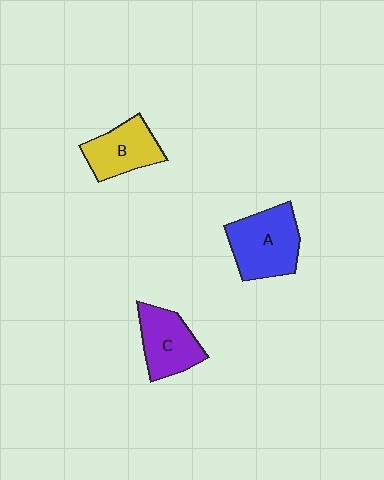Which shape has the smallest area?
Shape B (yellow).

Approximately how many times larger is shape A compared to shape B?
Approximately 1.3 times.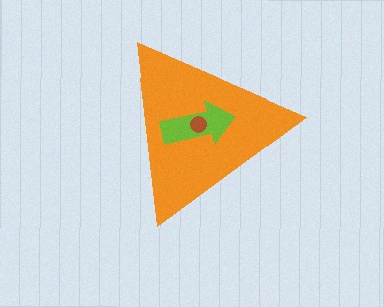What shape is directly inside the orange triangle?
The lime arrow.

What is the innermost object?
The brown circle.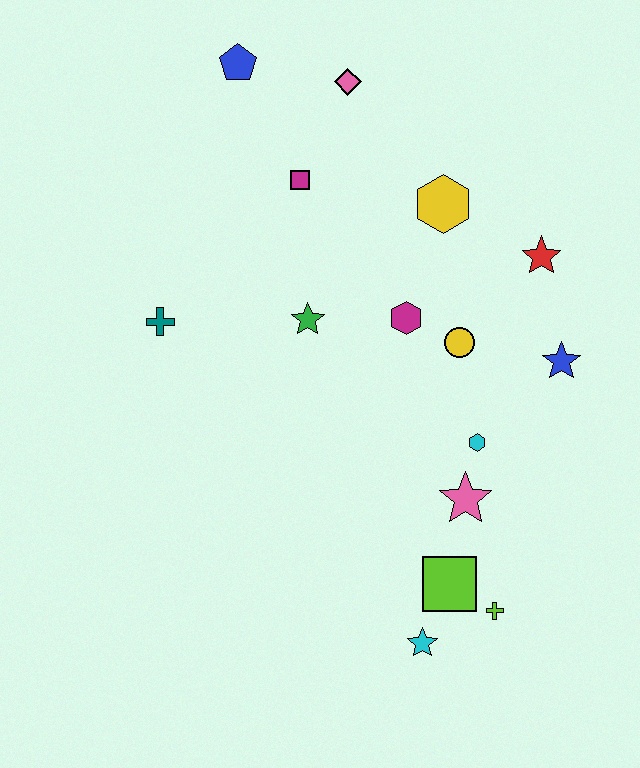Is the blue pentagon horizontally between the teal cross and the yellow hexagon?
Yes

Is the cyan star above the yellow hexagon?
No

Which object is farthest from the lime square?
The blue pentagon is farthest from the lime square.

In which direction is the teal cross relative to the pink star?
The teal cross is to the left of the pink star.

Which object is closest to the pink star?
The cyan hexagon is closest to the pink star.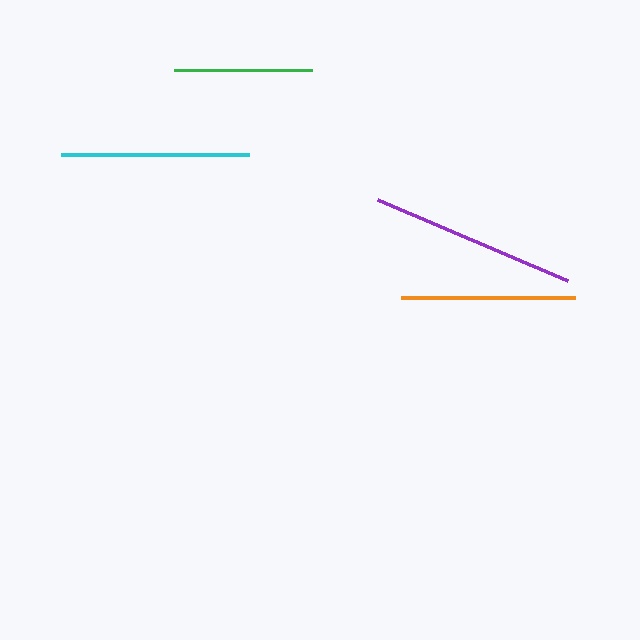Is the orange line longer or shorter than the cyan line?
The cyan line is longer than the orange line.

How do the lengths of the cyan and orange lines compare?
The cyan and orange lines are approximately the same length.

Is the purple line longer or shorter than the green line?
The purple line is longer than the green line.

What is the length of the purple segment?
The purple segment is approximately 206 pixels long.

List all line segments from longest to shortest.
From longest to shortest: purple, cyan, orange, green.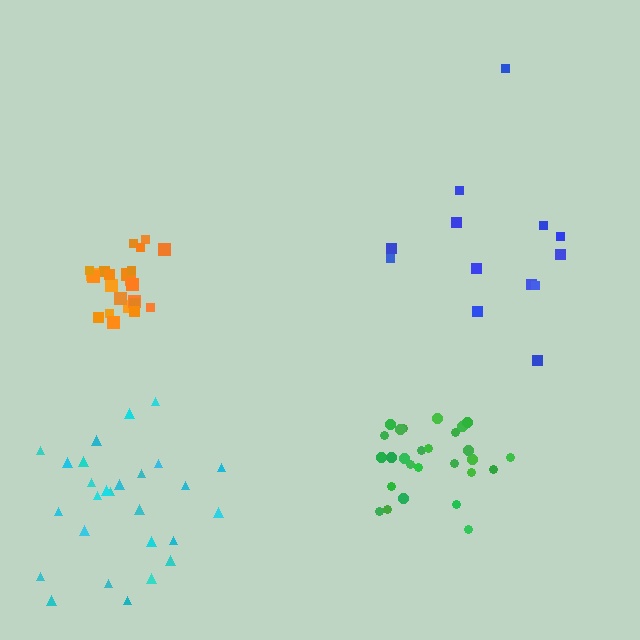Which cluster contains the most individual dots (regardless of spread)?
Cyan (27).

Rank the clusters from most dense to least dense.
orange, green, cyan, blue.